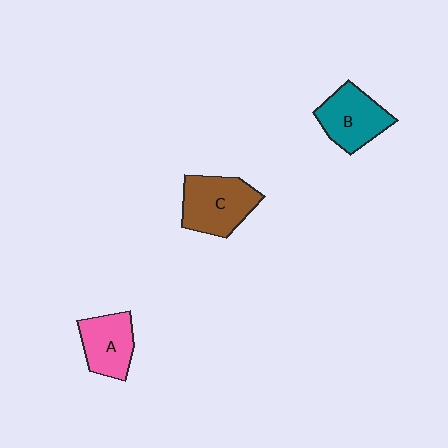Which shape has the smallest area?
Shape A (pink).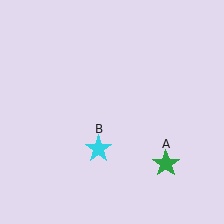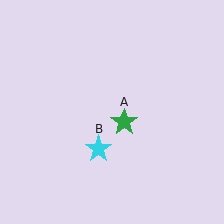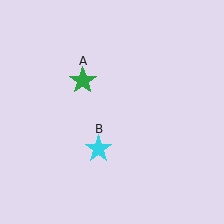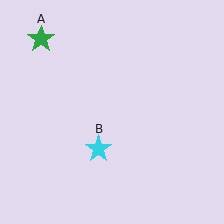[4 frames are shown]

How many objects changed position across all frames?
1 object changed position: green star (object A).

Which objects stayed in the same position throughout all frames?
Cyan star (object B) remained stationary.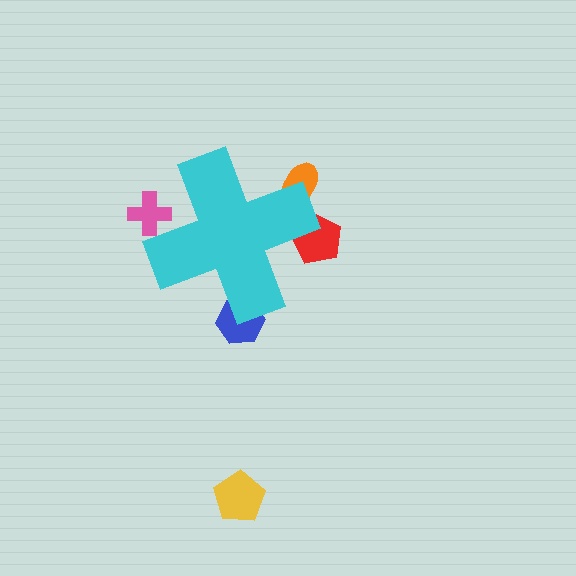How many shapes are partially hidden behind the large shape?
4 shapes are partially hidden.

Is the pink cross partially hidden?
Yes, the pink cross is partially hidden behind the cyan cross.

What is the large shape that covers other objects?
A cyan cross.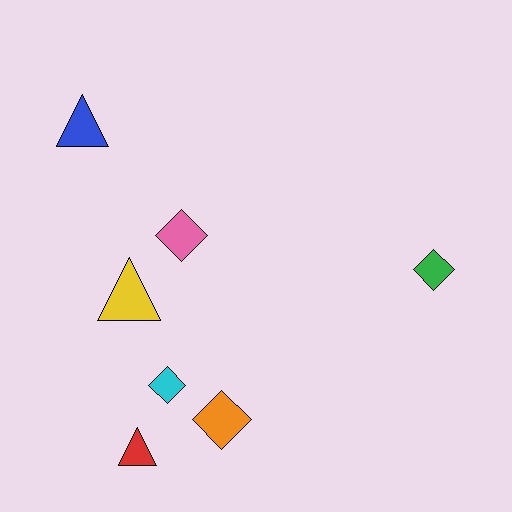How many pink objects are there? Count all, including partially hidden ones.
There is 1 pink object.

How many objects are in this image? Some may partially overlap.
There are 7 objects.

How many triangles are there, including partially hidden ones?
There are 3 triangles.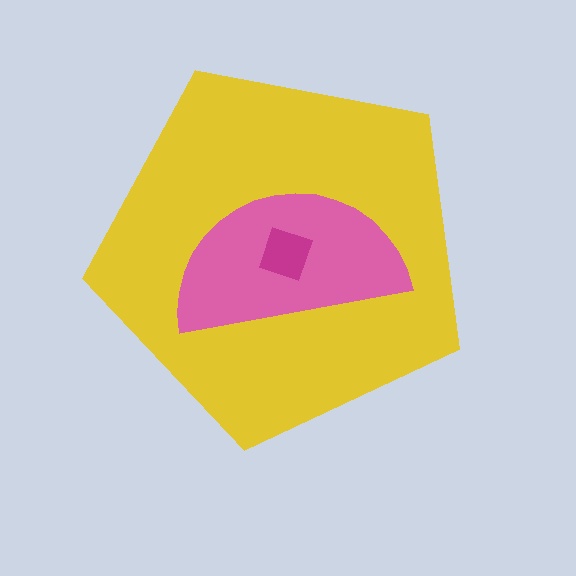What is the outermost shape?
The yellow pentagon.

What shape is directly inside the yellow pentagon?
The pink semicircle.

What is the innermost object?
The magenta diamond.